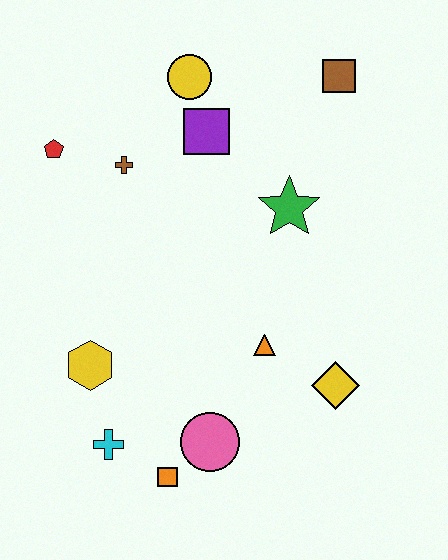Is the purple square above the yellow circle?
No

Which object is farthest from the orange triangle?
The red pentagon is farthest from the orange triangle.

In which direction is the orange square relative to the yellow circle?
The orange square is below the yellow circle.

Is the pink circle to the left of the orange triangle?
Yes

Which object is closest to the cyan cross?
The orange square is closest to the cyan cross.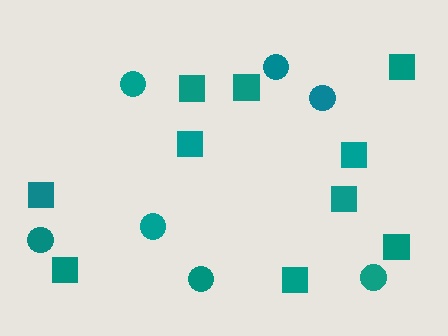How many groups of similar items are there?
There are 2 groups: one group of squares (10) and one group of circles (7).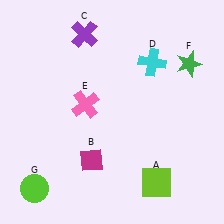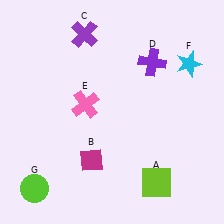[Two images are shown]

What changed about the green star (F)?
In Image 1, F is green. In Image 2, it changed to cyan.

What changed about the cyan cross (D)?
In Image 1, D is cyan. In Image 2, it changed to purple.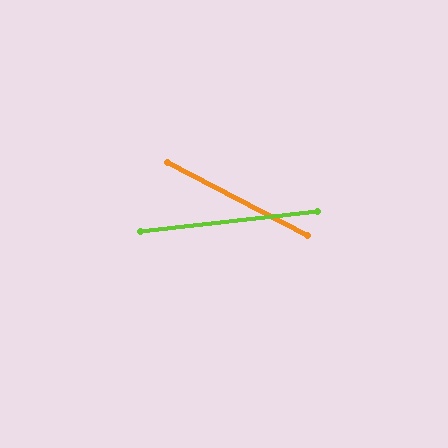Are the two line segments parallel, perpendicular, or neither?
Neither parallel nor perpendicular — they differ by about 34°.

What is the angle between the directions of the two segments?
Approximately 34 degrees.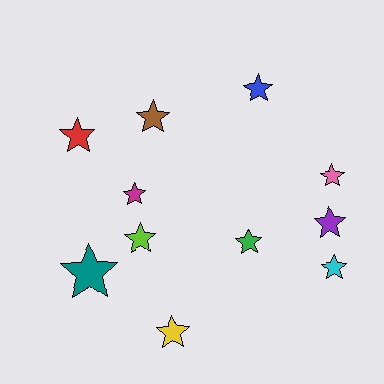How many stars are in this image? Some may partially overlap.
There are 11 stars.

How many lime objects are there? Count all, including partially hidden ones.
There is 1 lime object.